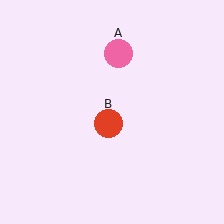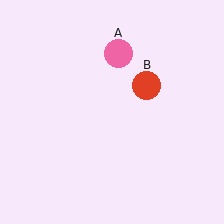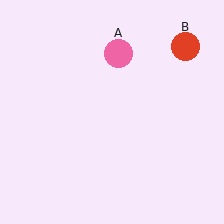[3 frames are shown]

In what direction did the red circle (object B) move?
The red circle (object B) moved up and to the right.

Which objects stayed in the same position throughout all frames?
Pink circle (object A) remained stationary.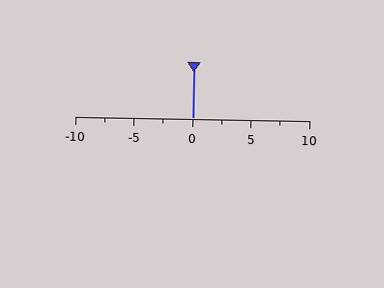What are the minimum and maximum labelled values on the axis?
The axis runs from -10 to 10.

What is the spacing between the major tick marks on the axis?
The major ticks are spaced 5 apart.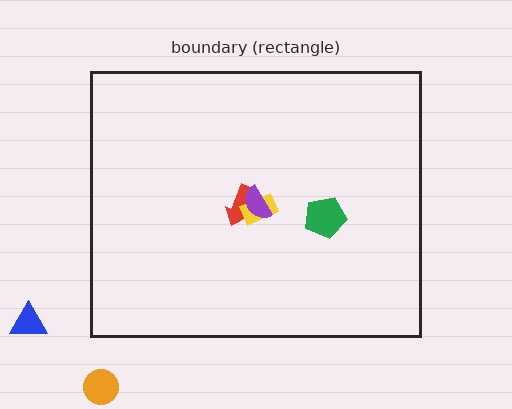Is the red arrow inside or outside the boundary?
Inside.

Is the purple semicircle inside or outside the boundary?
Inside.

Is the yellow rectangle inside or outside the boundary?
Inside.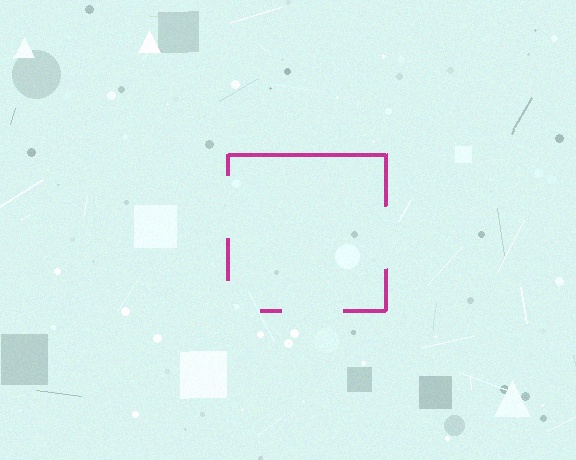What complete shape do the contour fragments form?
The contour fragments form a square.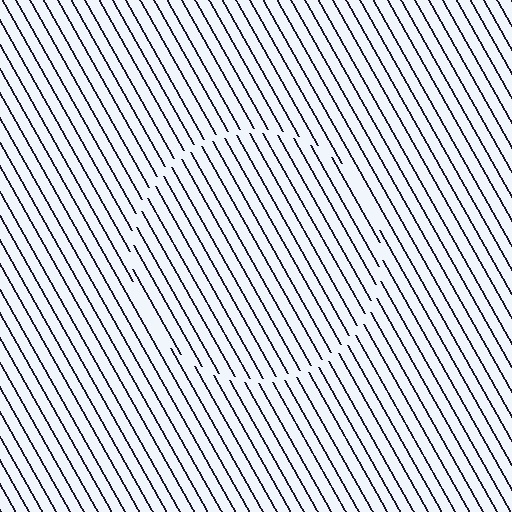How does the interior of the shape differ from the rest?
The interior of the shape contains the same grating, shifted by half a period — the contour is defined by the phase discontinuity where line-ends from the inner and outer gratings abut.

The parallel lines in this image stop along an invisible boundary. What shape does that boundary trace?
An illusory circle. The interior of the shape contains the same grating, shifted by half a period — the contour is defined by the phase discontinuity where line-ends from the inner and outer gratings abut.